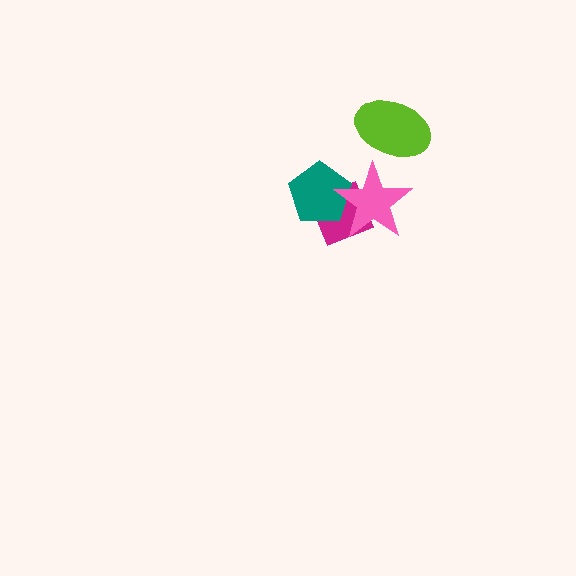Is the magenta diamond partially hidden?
Yes, it is partially covered by another shape.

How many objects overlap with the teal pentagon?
2 objects overlap with the teal pentagon.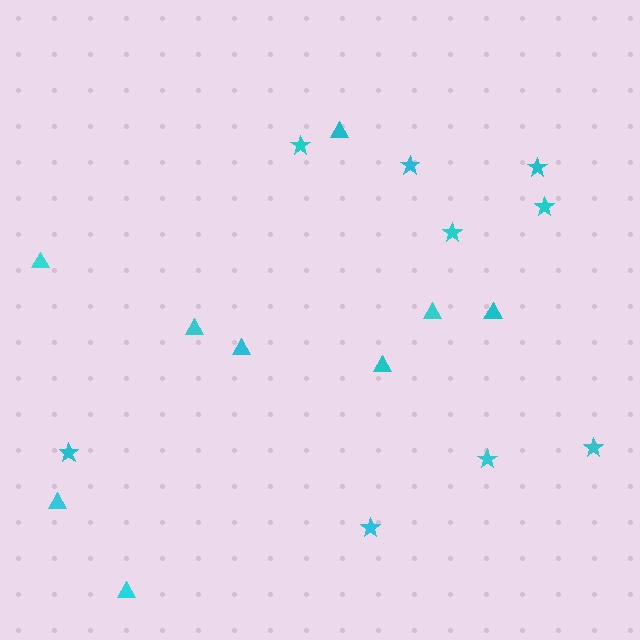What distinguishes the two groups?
There are 2 groups: one group of triangles (9) and one group of stars (9).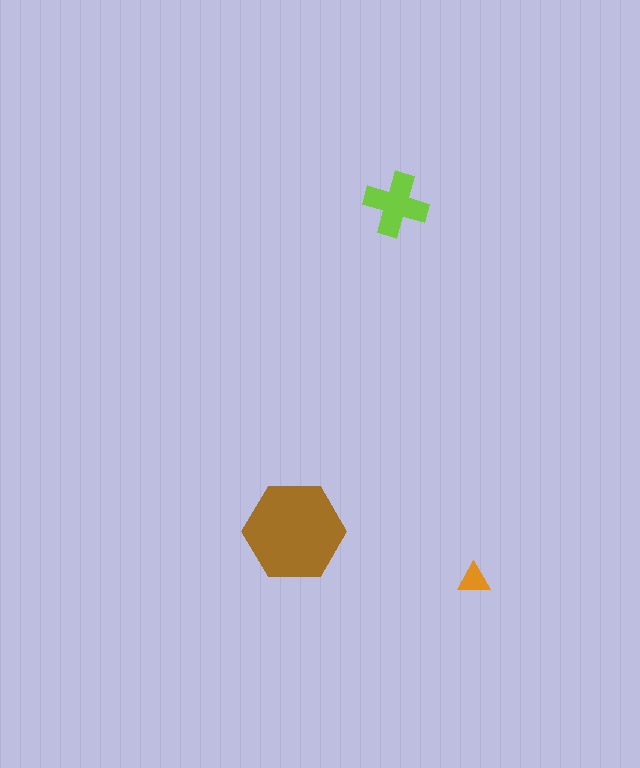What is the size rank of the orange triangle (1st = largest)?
3rd.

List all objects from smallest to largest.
The orange triangle, the lime cross, the brown hexagon.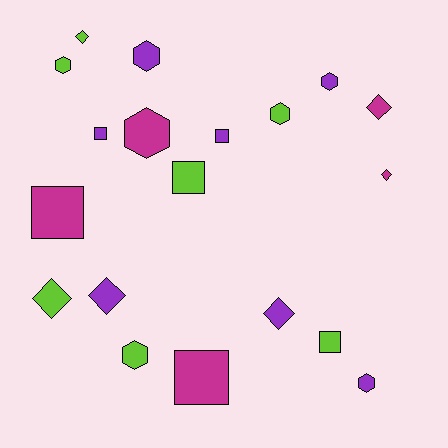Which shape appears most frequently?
Hexagon, with 7 objects.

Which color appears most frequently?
Lime, with 7 objects.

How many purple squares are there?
There are 2 purple squares.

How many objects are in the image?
There are 19 objects.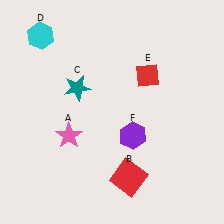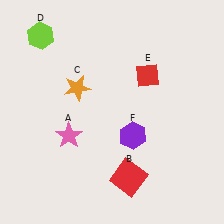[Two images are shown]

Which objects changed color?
C changed from teal to orange. D changed from cyan to lime.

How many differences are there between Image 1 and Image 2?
There are 2 differences between the two images.